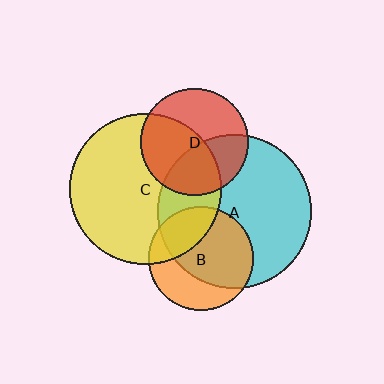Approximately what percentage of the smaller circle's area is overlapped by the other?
Approximately 30%.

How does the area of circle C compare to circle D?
Approximately 2.0 times.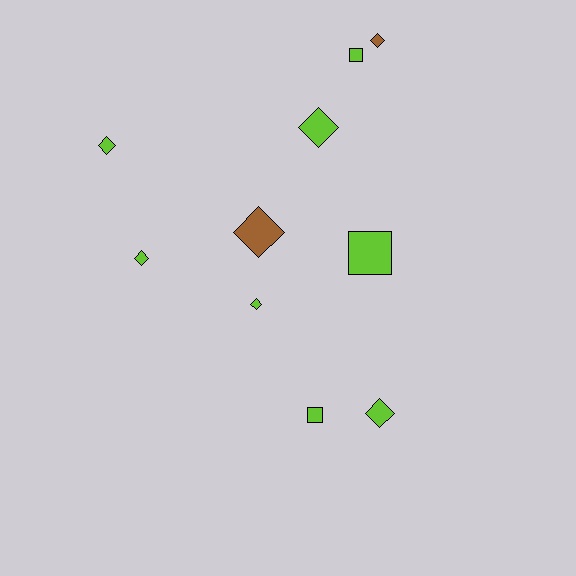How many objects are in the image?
There are 10 objects.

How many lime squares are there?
There are 3 lime squares.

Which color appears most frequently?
Lime, with 8 objects.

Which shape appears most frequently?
Diamond, with 7 objects.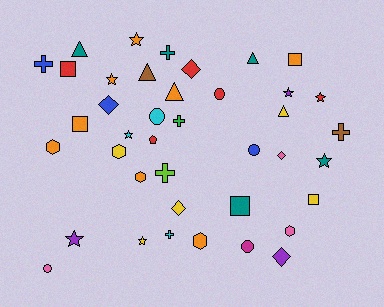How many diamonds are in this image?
There are 5 diamonds.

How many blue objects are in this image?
There are 3 blue objects.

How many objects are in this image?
There are 40 objects.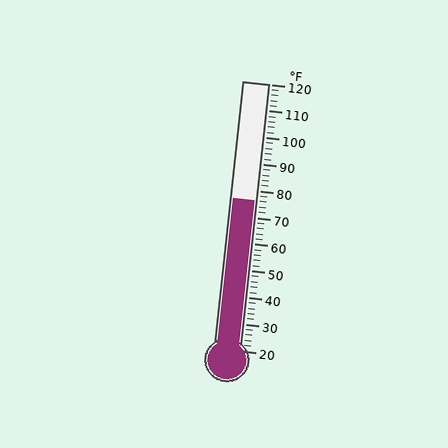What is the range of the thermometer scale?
The thermometer scale ranges from 20°F to 120°F.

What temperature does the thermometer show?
The thermometer shows approximately 76°F.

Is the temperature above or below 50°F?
The temperature is above 50°F.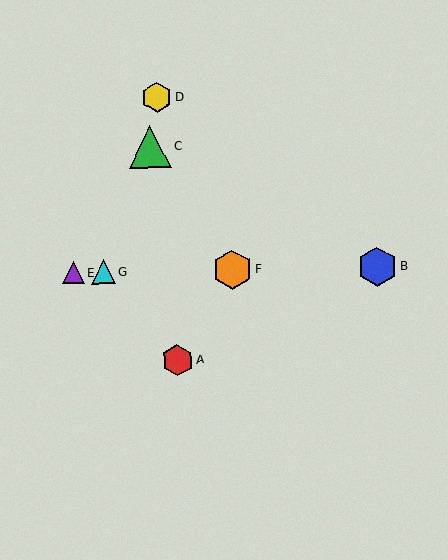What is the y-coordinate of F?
Object F is at y≈270.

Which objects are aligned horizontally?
Objects B, E, F, G are aligned horizontally.